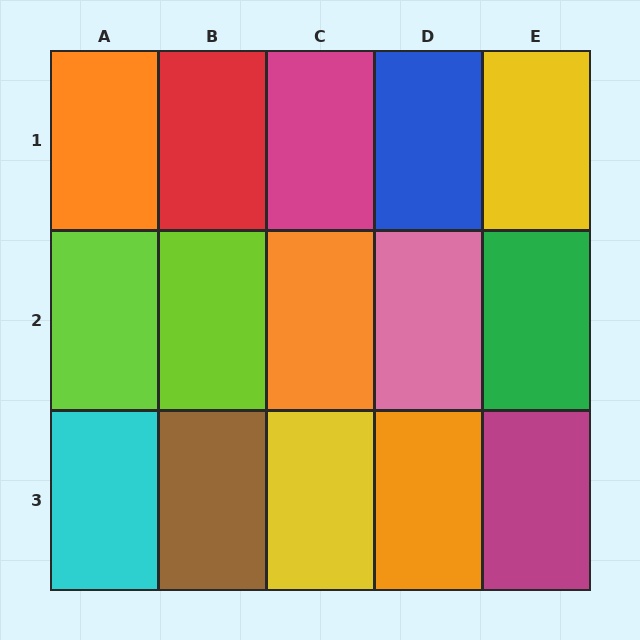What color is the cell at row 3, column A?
Cyan.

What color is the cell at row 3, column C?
Yellow.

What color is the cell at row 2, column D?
Pink.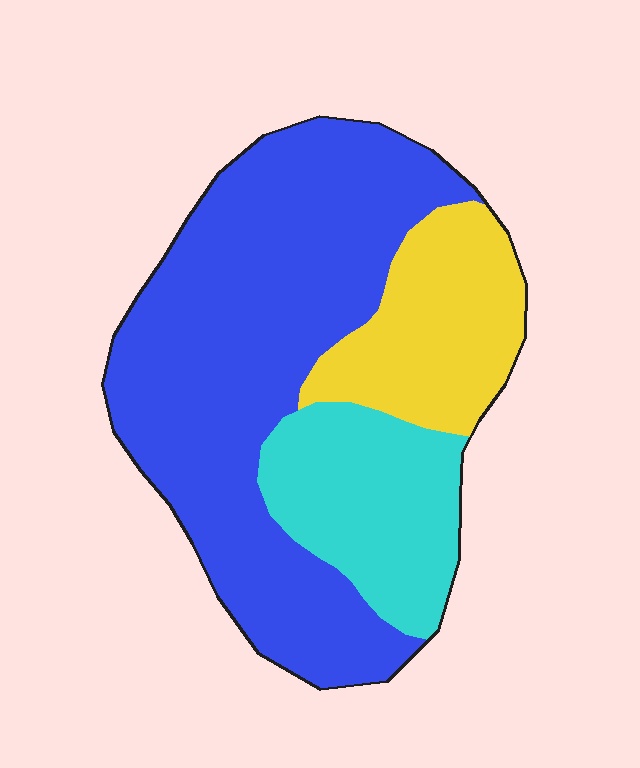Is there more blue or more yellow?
Blue.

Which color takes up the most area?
Blue, at roughly 60%.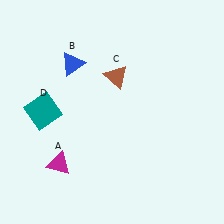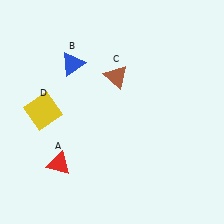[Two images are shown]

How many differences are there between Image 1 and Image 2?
There are 2 differences between the two images.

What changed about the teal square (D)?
In Image 1, D is teal. In Image 2, it changed to yellow.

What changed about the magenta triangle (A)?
In Image 1, A is magenta. In Image 2, it changed to red.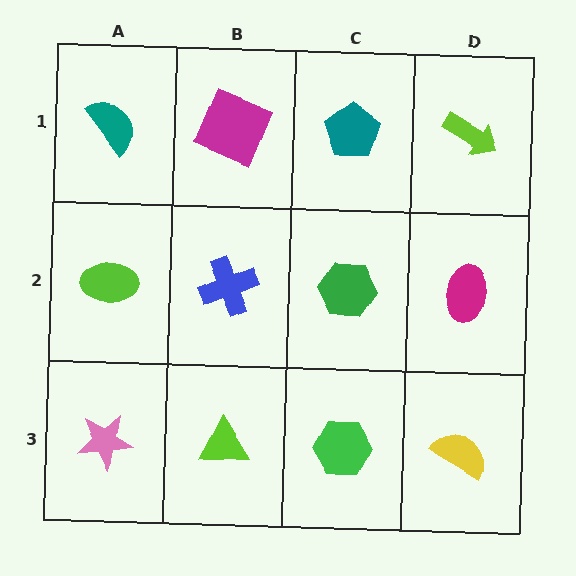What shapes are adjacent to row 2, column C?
A teal pentagon (row 1, column C), a green hexagon (row 3, column C), a blue cross (row 2, column B), a magenta ellipse (row 2, column D).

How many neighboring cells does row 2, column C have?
4.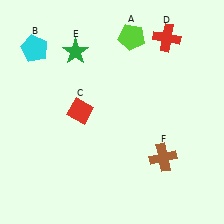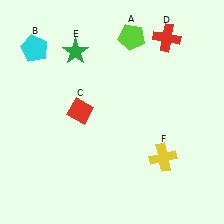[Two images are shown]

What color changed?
The cross (F) changed from brown in Image 1 to yellow in Image 2.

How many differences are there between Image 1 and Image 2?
There is 1 difference between the two images.